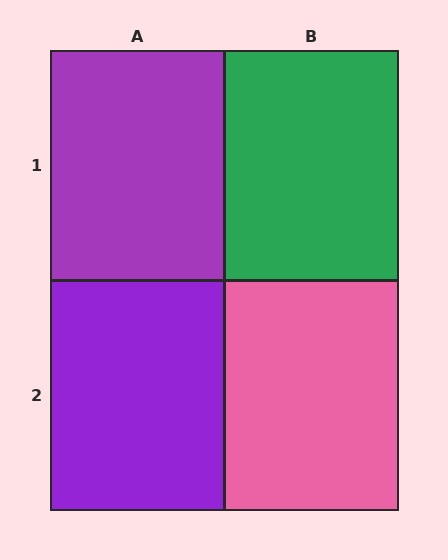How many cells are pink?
1 cell is pink.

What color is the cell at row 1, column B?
Green.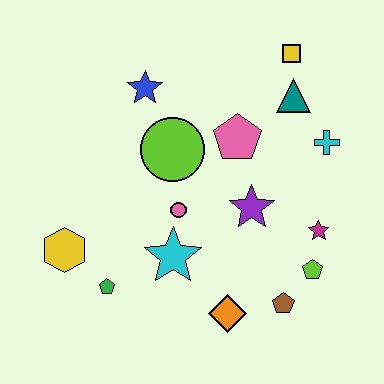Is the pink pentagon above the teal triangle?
No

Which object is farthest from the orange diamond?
The yellow square is farthest from the orange diamond.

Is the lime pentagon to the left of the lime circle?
No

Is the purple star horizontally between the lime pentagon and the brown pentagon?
No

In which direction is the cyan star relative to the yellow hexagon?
The cyan star is to the right of the yellow hexagon.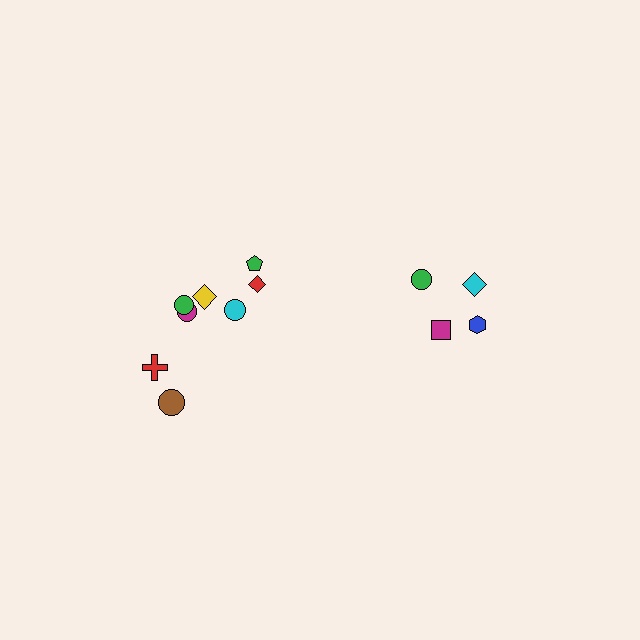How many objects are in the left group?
There are 8 objects.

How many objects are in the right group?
There are 4 objects.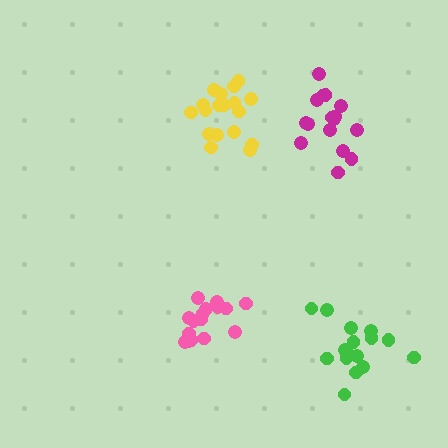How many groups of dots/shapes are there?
There are 4 groups.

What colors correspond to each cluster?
The clusters are colored: magenta, pink, green, yellow.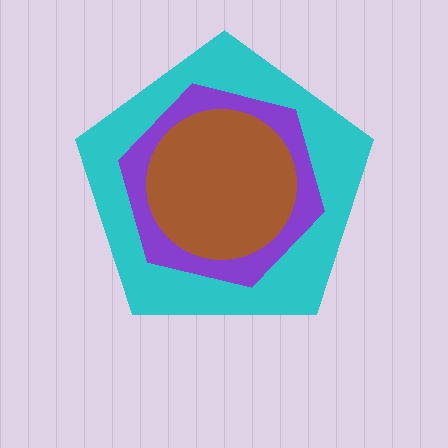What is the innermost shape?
The brown circle.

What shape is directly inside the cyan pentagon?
The purple hexagon.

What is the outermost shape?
The cyan pentagon.